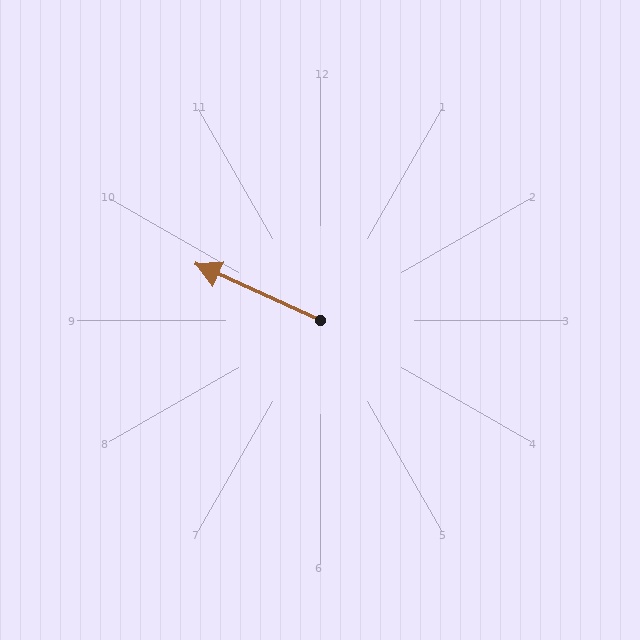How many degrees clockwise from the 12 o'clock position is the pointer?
Approximately 294 degrees.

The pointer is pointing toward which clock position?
Roughly 10 o'clock.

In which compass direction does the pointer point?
Northwest.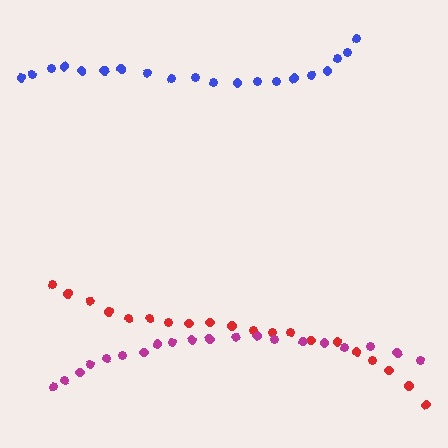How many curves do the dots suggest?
There are 3 distinct paths.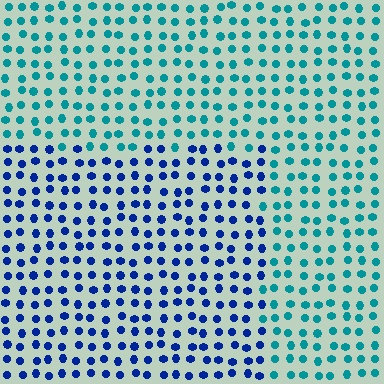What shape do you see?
I see a rectangle.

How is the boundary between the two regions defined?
The boundary is defined purely by a slight shift in hue (about 44 degrees). Spacing, size, and orientation are identical on both sides.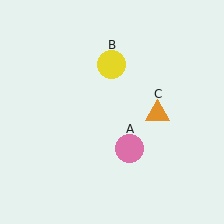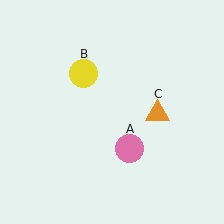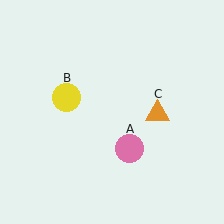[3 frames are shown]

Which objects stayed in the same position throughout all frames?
Pink circle (object A) and orange triangle (object C) remained stationary.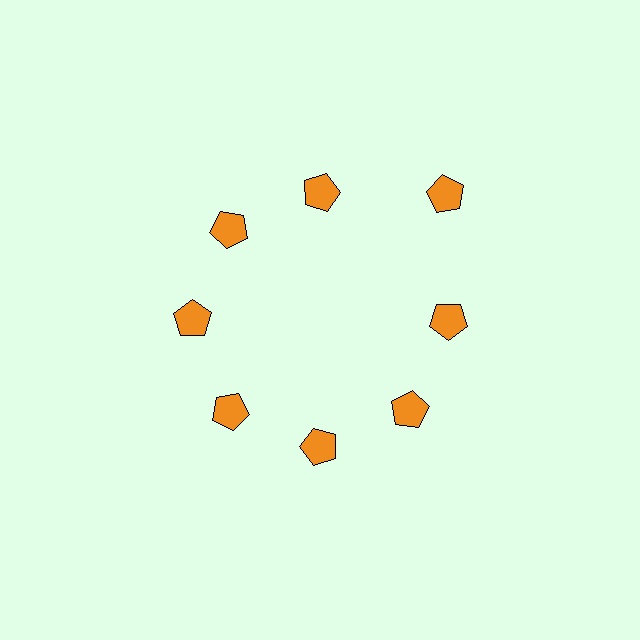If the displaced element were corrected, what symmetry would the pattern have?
It would have 8-fold rotational symmetry — the pattern would map onto itself every 45 degrees.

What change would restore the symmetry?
The symmetry would be restored by moving it inward, back onto the ring so that all 8 pentagons sit at equal angles and equal distance from the center.